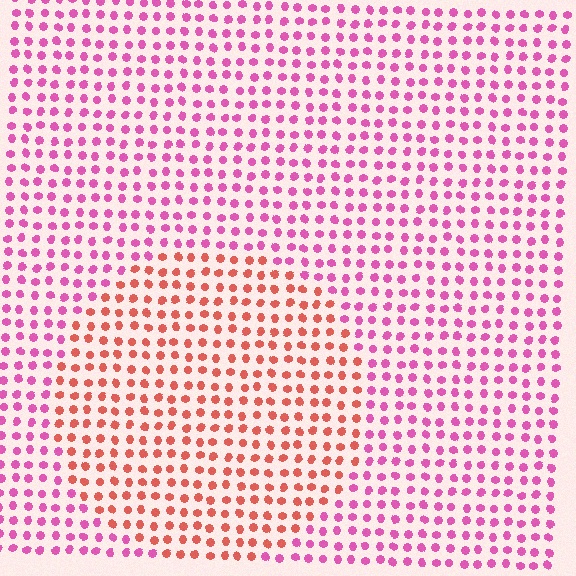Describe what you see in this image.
The image is filled with small pink elements in a uniform arrangement. A circle-shaped region is visible where the elements are tinted to a slightly different hue, forming a subtle color boundary.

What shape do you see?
I see a circle.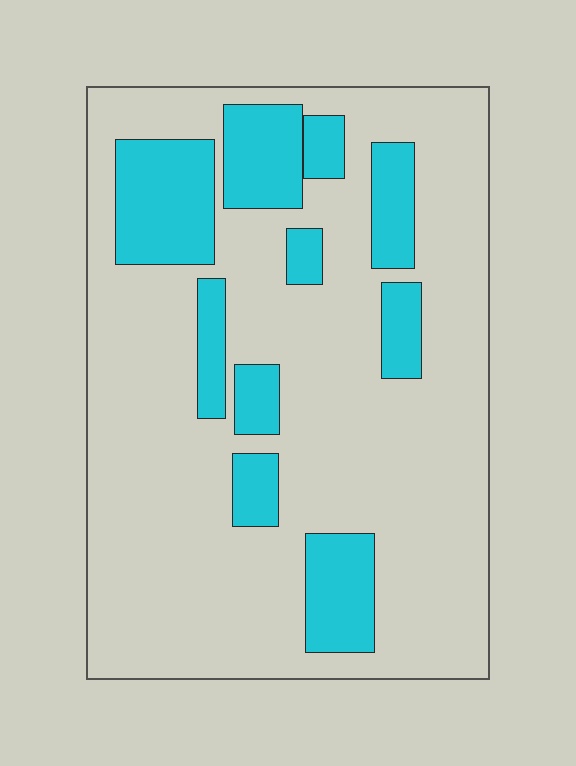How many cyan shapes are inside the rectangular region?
10.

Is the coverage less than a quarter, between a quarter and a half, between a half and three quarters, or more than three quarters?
Less than a quarter.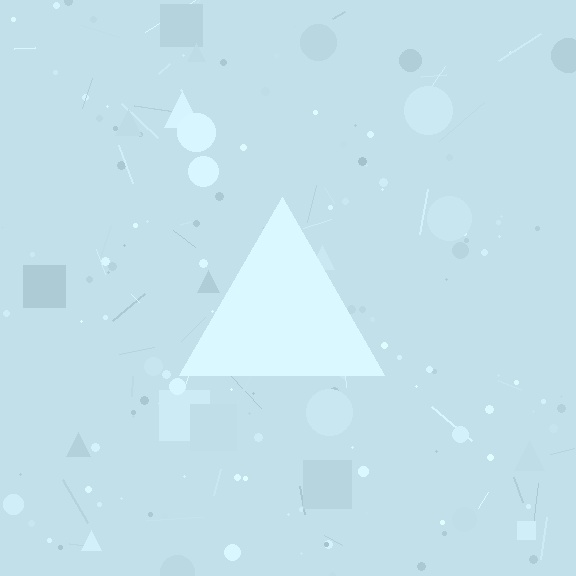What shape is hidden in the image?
A triangle is hidden in the image.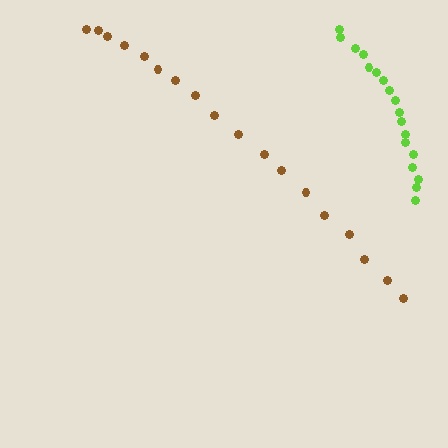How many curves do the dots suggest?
There are 2 distinct paths.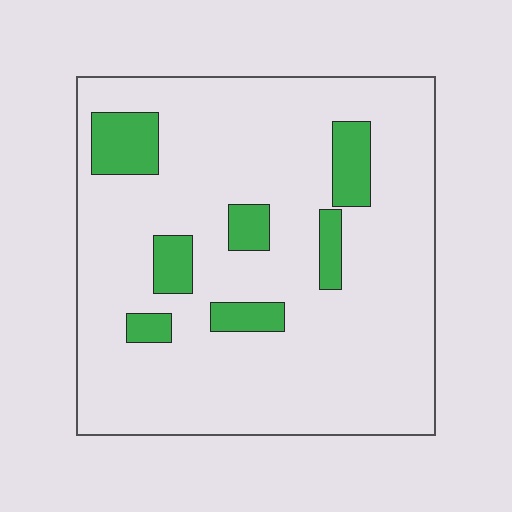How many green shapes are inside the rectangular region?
7.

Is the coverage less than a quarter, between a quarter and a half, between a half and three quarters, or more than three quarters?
Less than a quarter.